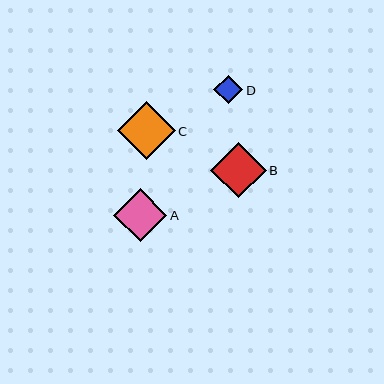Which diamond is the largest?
Diamond C is the largest with a size of approximately 58 pixels.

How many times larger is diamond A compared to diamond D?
Diamond A is approximately 1.9 times the size of diamond D.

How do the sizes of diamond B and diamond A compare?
Diamond B and diamond A are approximately the same size.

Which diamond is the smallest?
Diamond D is the smallest with a size of approximately 29 pixels.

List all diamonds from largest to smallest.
From largest to smallest: C, B, A, D.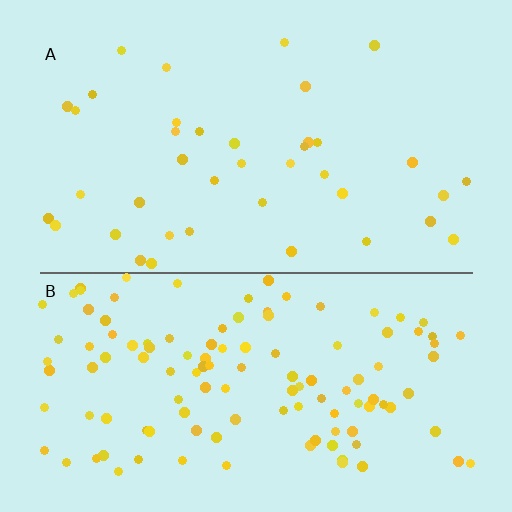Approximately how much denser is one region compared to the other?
Approximately 3.0× — region B over region A.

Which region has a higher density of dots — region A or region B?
B (the bottom).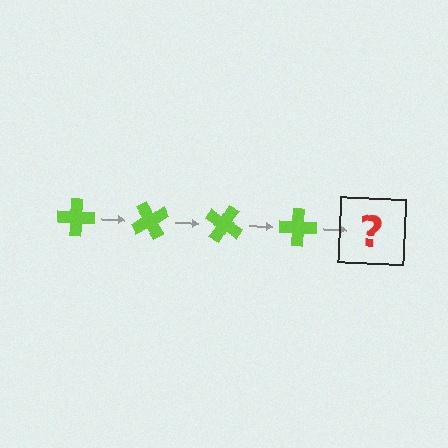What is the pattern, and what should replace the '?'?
The pattern is that the cross rotates 60 degrees each step. The '?' should be a lime cross rotated 240 degrees.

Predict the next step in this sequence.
The next step is a lime cross rotated 240 degrees.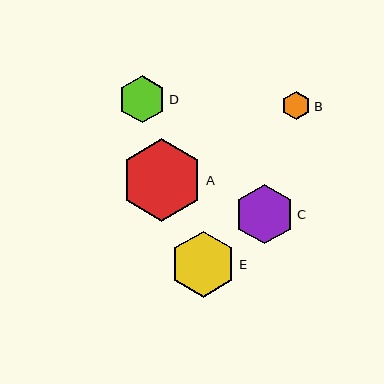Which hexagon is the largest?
Hexagon A is the largest with a size of approximately 83 pixels.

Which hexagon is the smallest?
Hexagon B is the smallest with a size of approximately 28 pixels.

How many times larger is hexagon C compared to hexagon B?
Hexagon C is approximately 2.1 times the size of hexagon B.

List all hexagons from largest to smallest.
From largest to smallest: A, E, C, D, B.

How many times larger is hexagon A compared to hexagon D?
Hexagon A is approximately 1.7 times the size of hexagon D.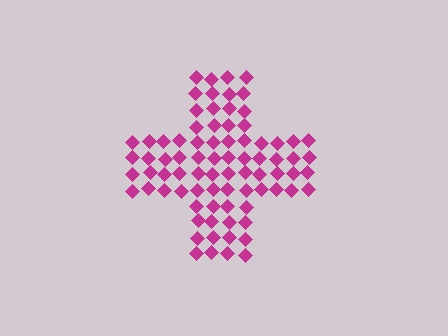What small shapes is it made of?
It is made of small diamonds.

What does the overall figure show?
The overall figure shows a cross.